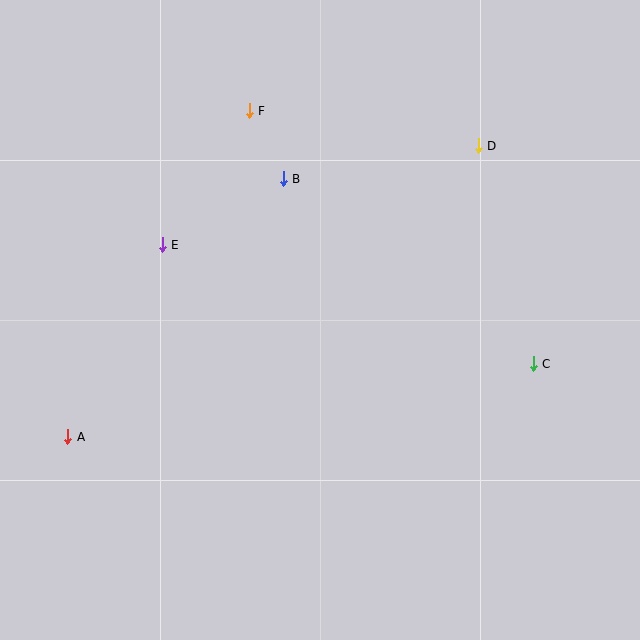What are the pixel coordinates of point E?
Point E is at (162, 245).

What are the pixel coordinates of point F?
Point F is at (249, 111).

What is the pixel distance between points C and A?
The distance between C and A is 472 pixels.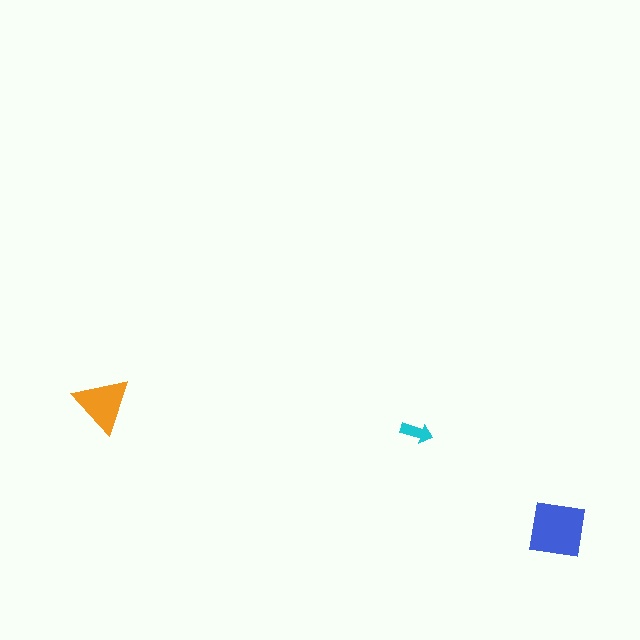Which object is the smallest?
The cyan arrow.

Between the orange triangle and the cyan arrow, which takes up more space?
The orange triangle.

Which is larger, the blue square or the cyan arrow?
The blue square.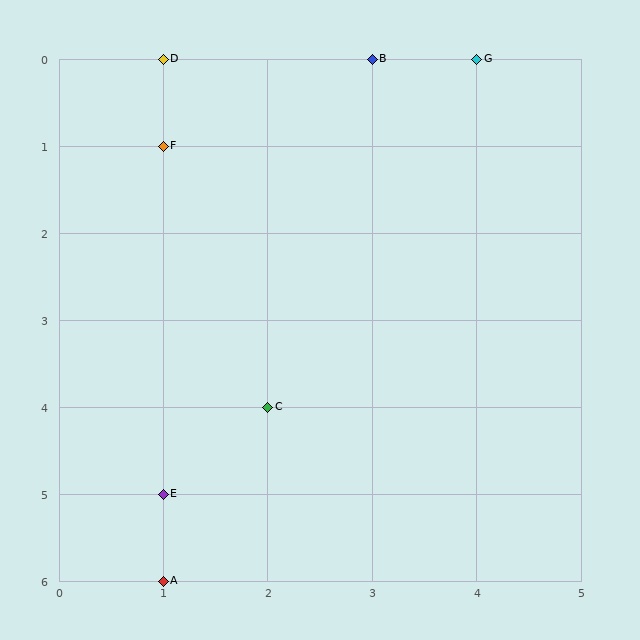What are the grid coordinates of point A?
Point A is at grid coordinates (1, 6).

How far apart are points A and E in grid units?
Points A and E are 1 row apart.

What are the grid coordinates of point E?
Point E is at grid coordinates (1, 5).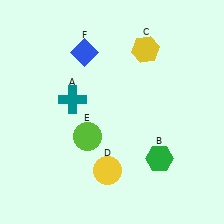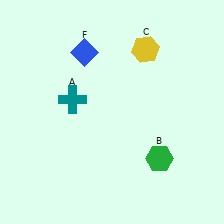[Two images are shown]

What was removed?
The lime circle (E), the yellow circle (D) were removed in Image 2.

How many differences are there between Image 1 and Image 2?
There are 2 differences between the two images.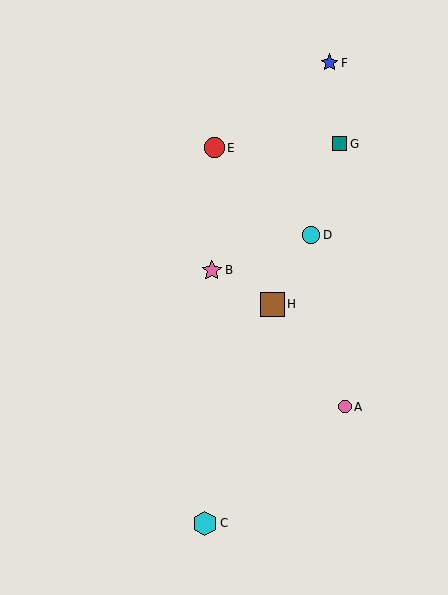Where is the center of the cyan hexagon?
The center of the cyan hexagon is at (205, 523).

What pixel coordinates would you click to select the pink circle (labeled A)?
Click at (345, 407) to select the pink circle A.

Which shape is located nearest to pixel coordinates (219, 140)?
The red circle (labeled E) at (214, 148) is nearest to that location.